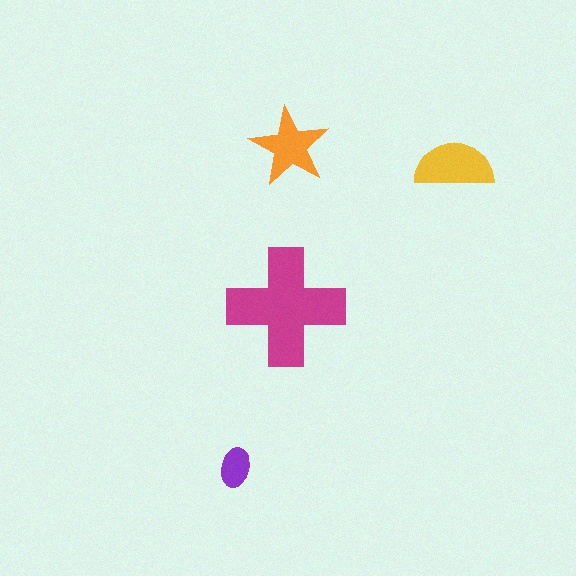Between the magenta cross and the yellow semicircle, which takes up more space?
The magenta cross.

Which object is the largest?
The magenta cross.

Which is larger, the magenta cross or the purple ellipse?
The magenta cross.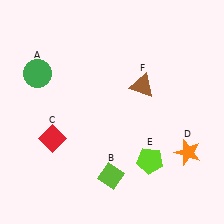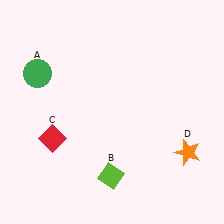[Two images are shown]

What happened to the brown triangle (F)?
The brown triangle (F) was removed in Image 2. It was in the top-right area of Image 1.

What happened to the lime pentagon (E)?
The lime pentagon (E) was removed in Image 2. It was in the bottom-right area of Image 1.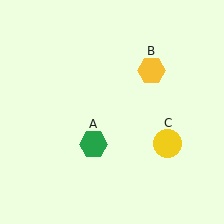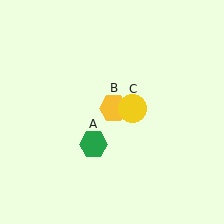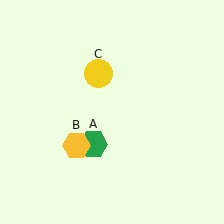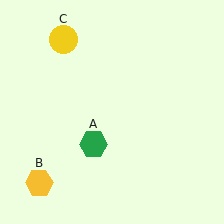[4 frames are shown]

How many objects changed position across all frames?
2 objects changed position: yellow hexagon (object B), yellow circle (object C).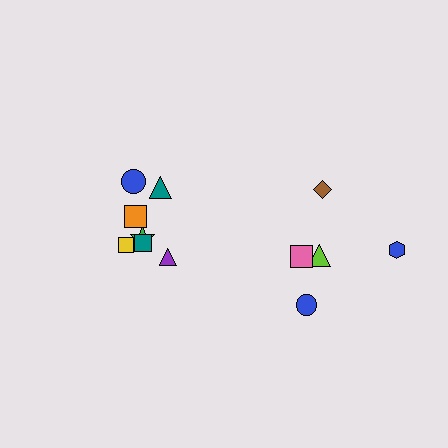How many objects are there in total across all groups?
There are 13 objects.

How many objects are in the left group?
There are 8 objects.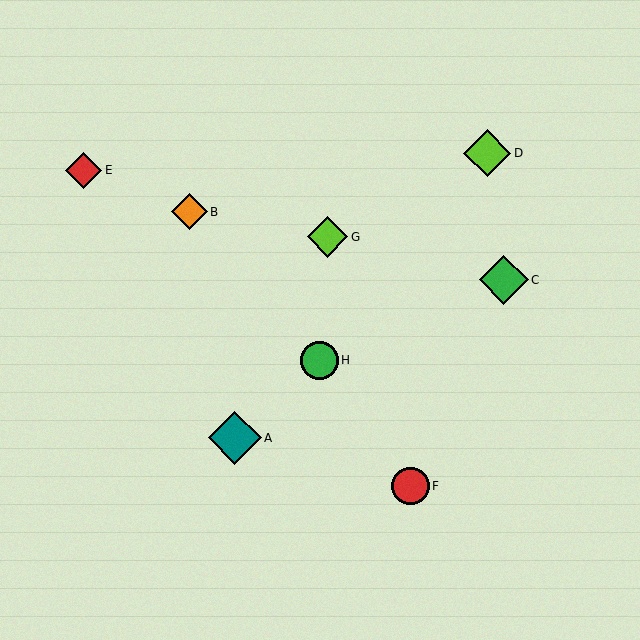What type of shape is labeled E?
Shape E is a red diamond.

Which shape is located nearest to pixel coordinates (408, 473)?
The red circle (labeled F) at (411, 486) is nearest to that location.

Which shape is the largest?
The teal diamond (labeled A) is the largest.